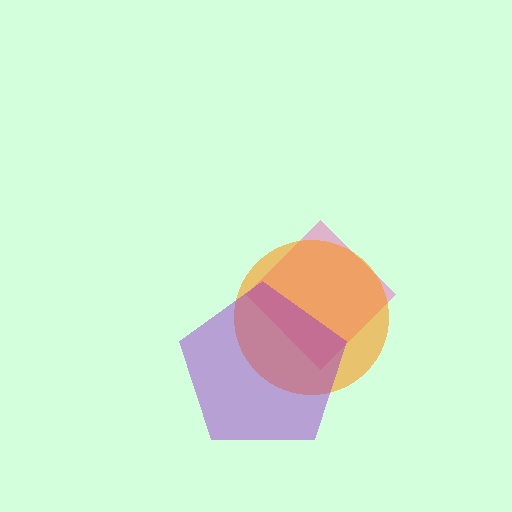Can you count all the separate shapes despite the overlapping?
Yes, there are 3 separate shapes.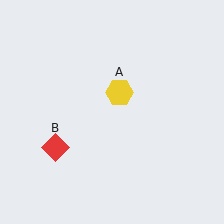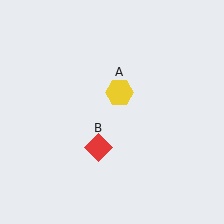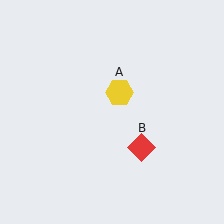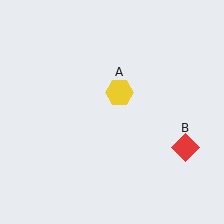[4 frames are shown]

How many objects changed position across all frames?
1 object changed position: red diamond (object B).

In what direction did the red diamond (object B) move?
The red diamond (object B) moved right.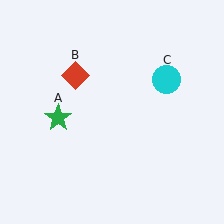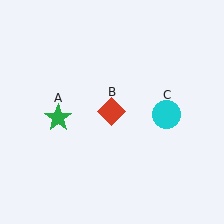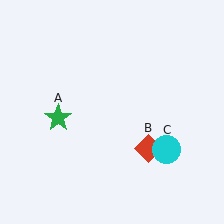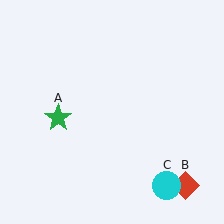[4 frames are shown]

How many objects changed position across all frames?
2 objects changed position: red diamond (object B), cyan circle (object C).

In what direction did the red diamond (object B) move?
The red diamond (object B) moved down and to the right.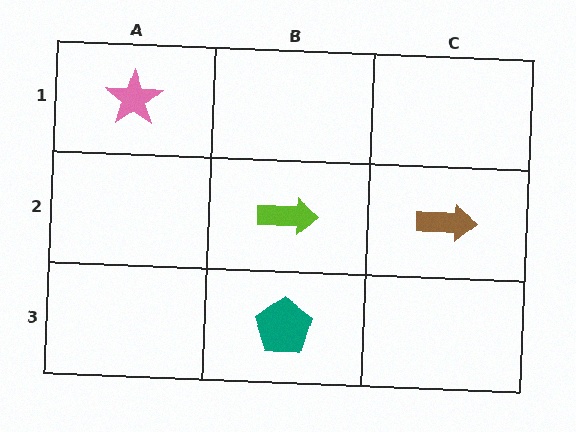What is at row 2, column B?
A lime arrow.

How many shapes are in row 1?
1 shape.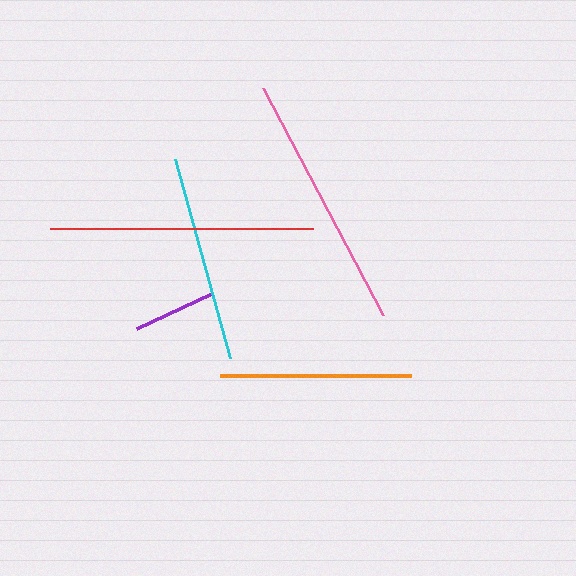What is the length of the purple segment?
The purple segment is approximately 83 pixels long.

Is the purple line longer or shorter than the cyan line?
The cyan line is longer than the purple line.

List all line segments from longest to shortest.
From longest to shortest: red, pink, cyan, orange, purple.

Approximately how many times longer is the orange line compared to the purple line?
The orange line is approximately 2.3 times the length of the purple line.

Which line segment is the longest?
The red line is the longest at approximately 263 pixels.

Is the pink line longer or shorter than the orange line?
The pink line is longer than the orange line.